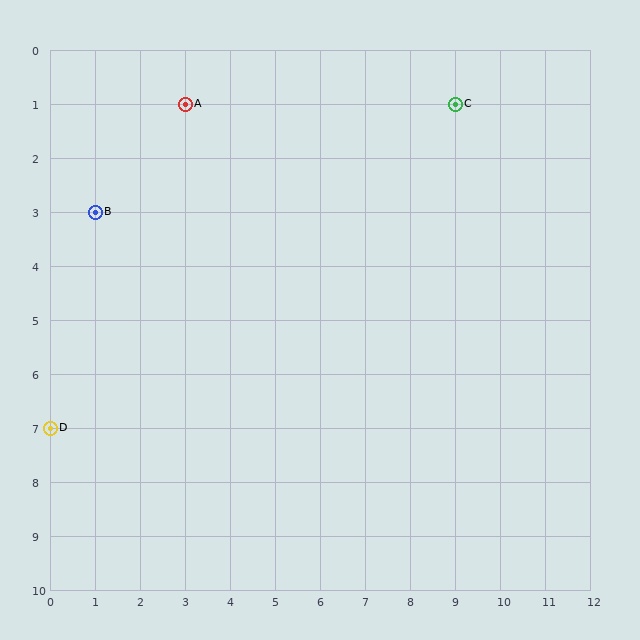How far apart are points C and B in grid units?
Points C and B are 8 columns and 2 rows apart (about 8.2 grid units diagonally).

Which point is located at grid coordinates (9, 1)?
Point C is at (9, 1).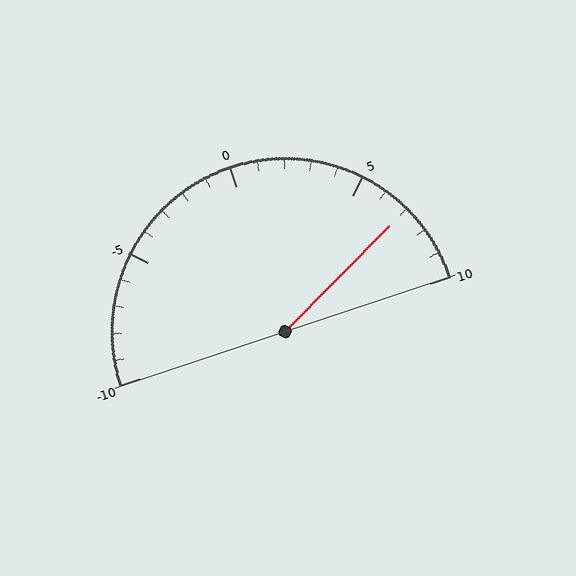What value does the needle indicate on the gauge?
The needle indicates approximately 7.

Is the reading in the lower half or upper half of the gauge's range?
The reading is in the upper half of the range (-10 to 10).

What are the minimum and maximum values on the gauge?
The gauge ranges from -10 to 10.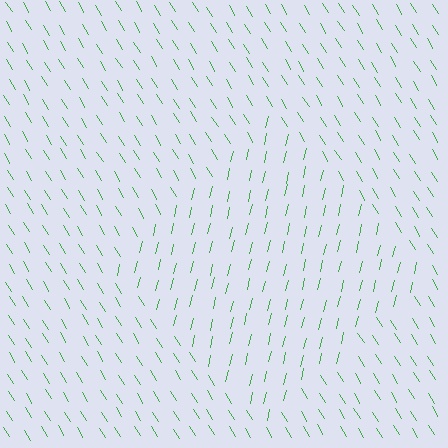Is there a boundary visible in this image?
Yes, there is a texture boundary formed by a change in line orientation.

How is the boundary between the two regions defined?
The boundary is defined purely by a change in line orientation (approximately 45 degrees difference). All lines are the same color and thickness.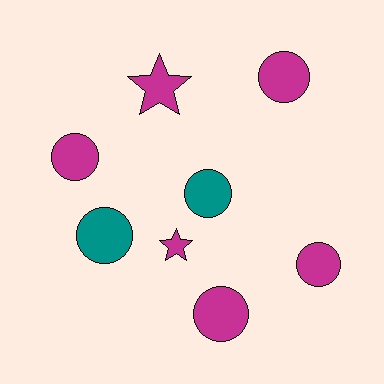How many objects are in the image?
There are 8 objects.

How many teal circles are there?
There are 2 teal circles.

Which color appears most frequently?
Magenta, with 6 objects.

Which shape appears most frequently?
Circle, with 6 objects.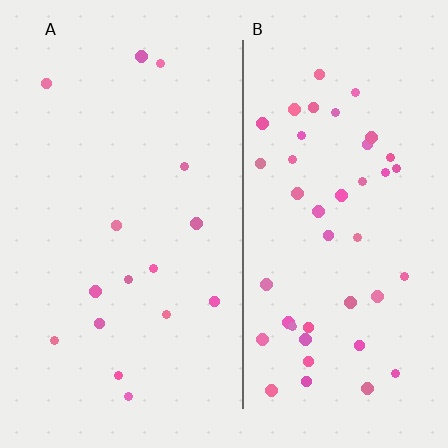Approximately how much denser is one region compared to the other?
Approximately 2.9× — region B over region A.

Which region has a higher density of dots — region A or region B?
B (the right).